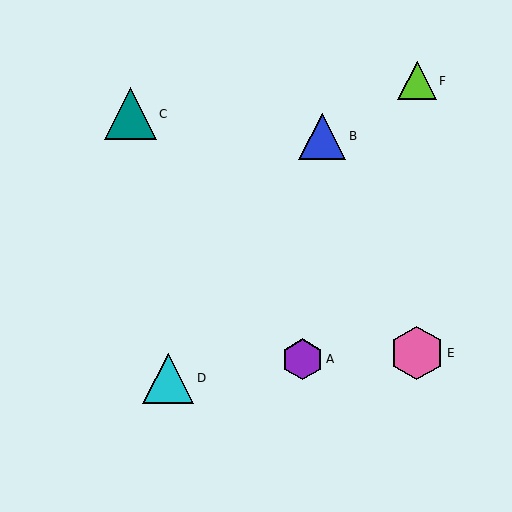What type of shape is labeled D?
Shape D is a cyan triangle.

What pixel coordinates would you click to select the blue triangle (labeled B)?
Click at (322, 136) to select the blue triangle B.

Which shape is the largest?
The pink hexagon (labeled E) is the largest.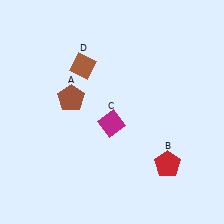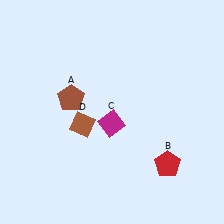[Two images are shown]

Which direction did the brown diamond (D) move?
The brown diamond (D) moved down.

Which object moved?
The brown diamond (D) moved down.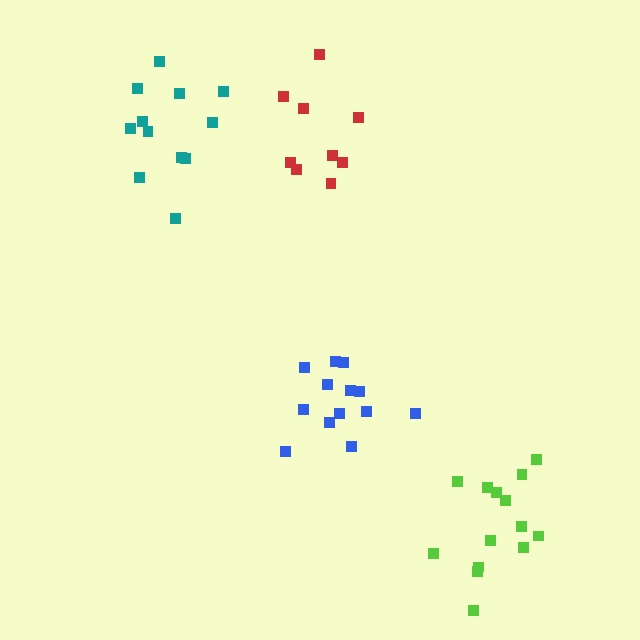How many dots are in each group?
Group 1: 9 dots, Group 2: 12 dots, Group 3: 14 dots, Group 4: 13 dots (48 total).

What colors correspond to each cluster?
The clusters are colored: red, teal, lime, blue.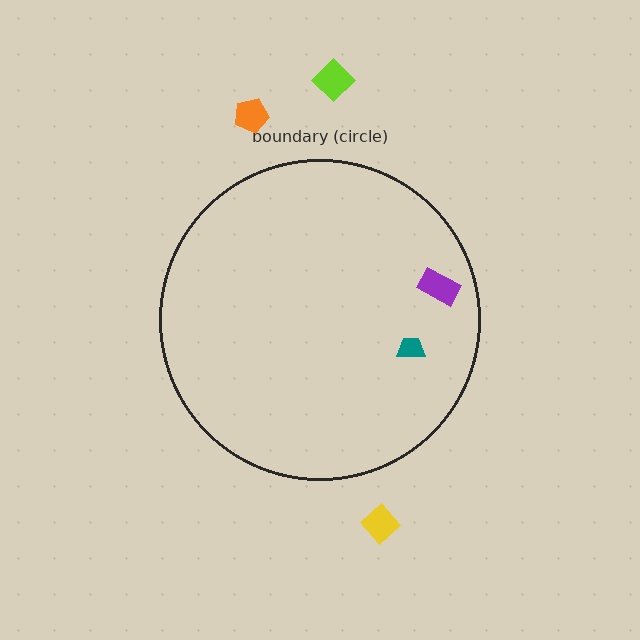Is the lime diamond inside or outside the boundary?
Outside.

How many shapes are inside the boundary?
2 inside, 3 outside.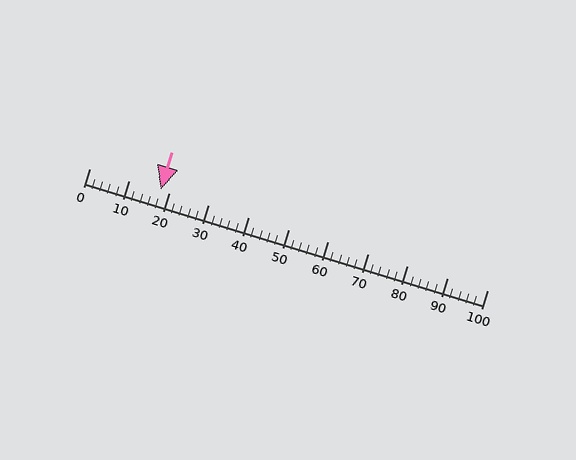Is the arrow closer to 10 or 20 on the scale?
The arrow is closer to 20.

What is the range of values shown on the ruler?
The ruler shows values from 0 to 100.